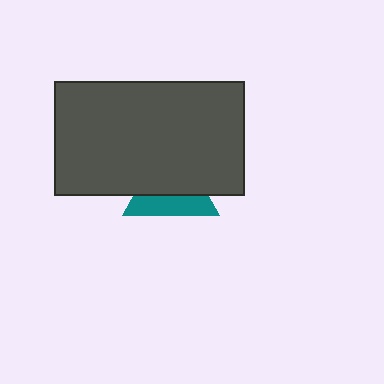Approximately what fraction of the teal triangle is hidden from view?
Roughly 59% of the teal triangle is hidden behind the dark gray rectangle.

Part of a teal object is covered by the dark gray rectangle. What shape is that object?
It is a triangle.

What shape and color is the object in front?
The object in front is a dark gray rectangle.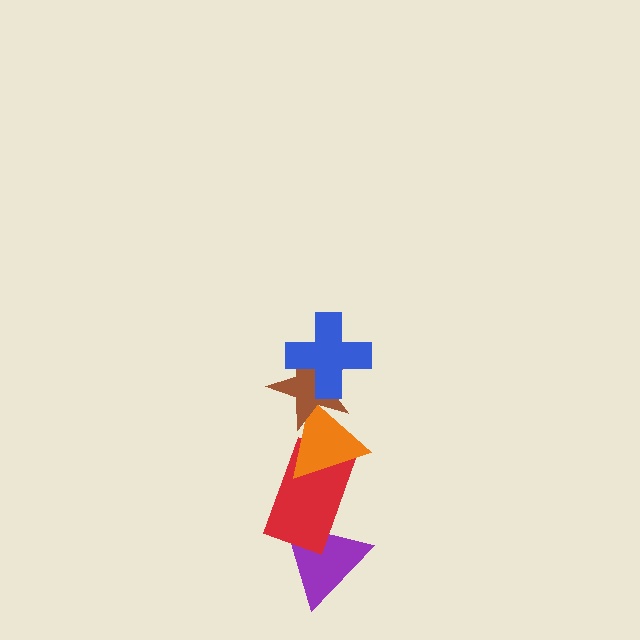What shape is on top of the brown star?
The blue cross is on top of the brown star.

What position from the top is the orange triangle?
The orange triangle is 3rd from the top.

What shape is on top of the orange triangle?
The brown star is on top of the orange triangle.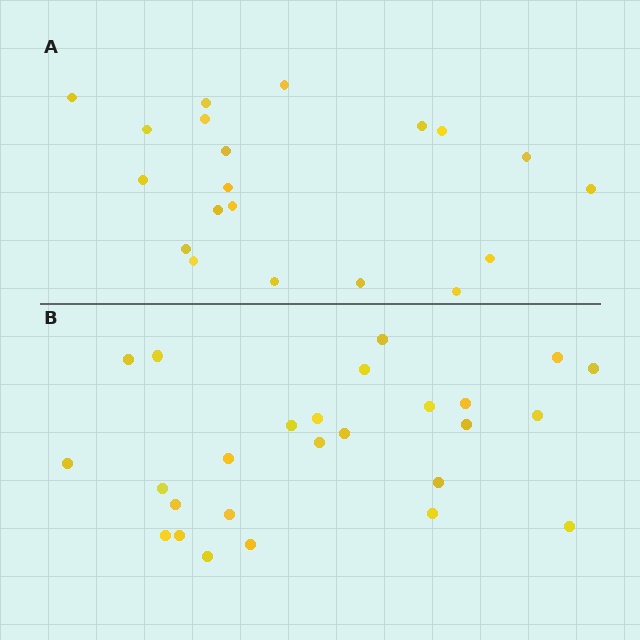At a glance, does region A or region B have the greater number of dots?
Region B (the bottom region) has more dots.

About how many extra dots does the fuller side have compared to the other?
Region B has about 6 more dots than region A.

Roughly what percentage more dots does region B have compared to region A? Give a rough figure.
About 30% more.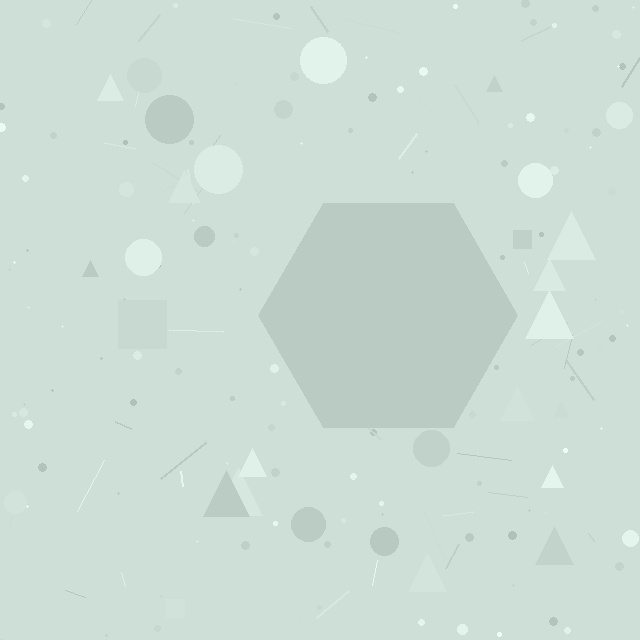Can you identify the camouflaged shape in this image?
The camouflaged shape is a hexagon.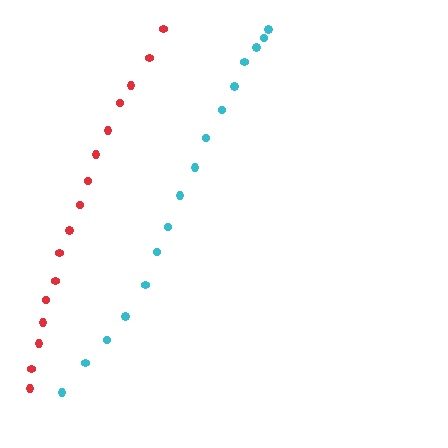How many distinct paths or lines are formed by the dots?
There are 2 distinct paths.